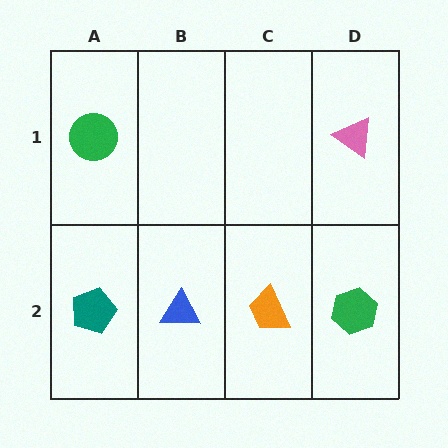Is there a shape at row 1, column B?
No, that cell is empty.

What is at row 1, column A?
A green circle.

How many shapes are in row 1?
2 shapes.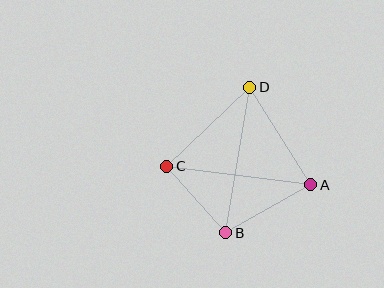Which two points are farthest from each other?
Points B and D are farthest from each other.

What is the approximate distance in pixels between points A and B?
The distance between A and B is approximately 98 pixels.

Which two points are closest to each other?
Points B and C are closest to each other.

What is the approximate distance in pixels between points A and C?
The distance between A and C is approximately 145 pixels.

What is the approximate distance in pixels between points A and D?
The distance between A and D is approximately 115 pixels.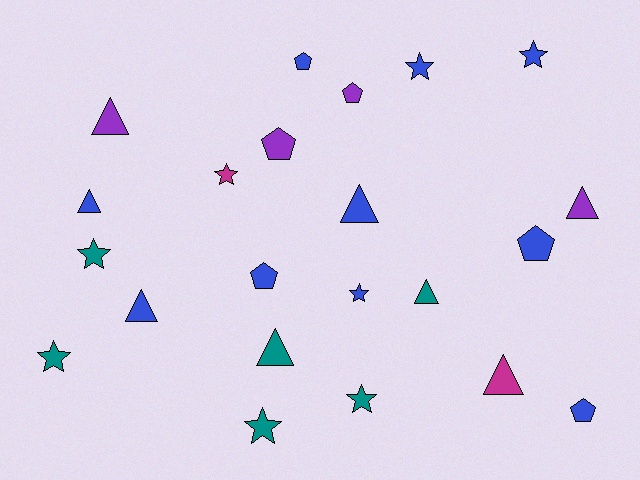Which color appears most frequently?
Blue, with 10 objects.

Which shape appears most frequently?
Triangle, with 8 objects.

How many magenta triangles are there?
There is 1 magenta triangle.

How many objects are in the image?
There are 22 objects.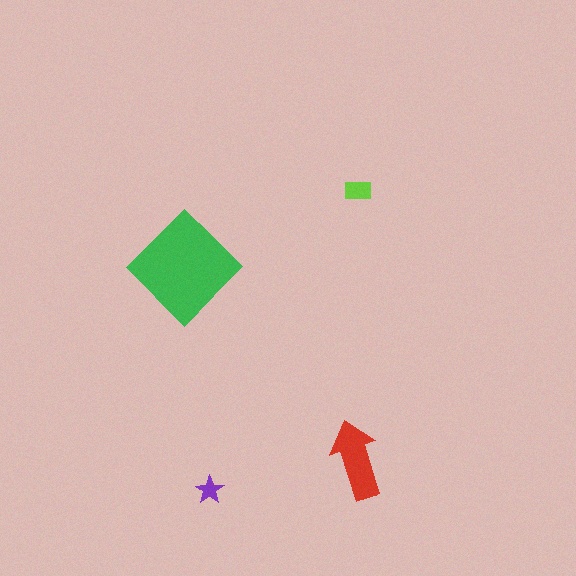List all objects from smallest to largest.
The purple star, the lime rectangle, the red arrow, the green diamond.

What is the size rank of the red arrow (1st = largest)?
2nd.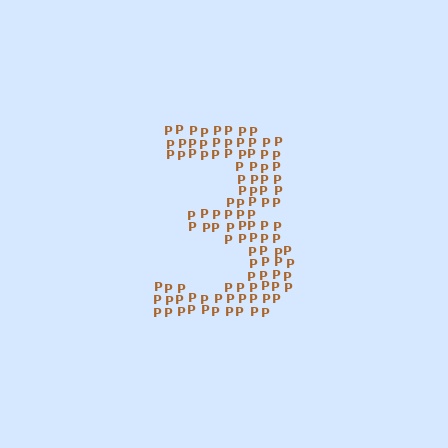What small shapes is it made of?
It is made of small letter P's.